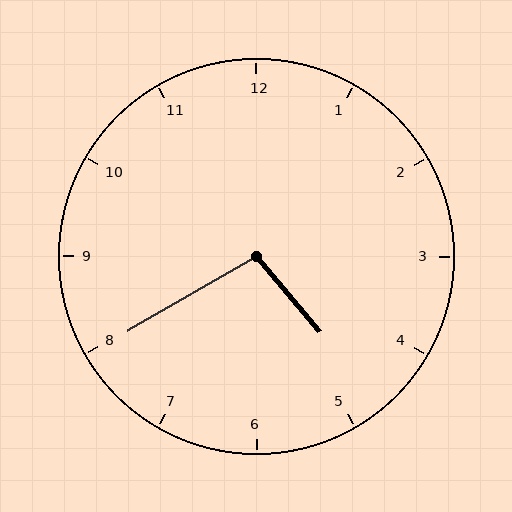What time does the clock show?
4:40.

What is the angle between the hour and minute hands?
Approximately 100 degrees.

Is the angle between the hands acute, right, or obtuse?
It is obtuse.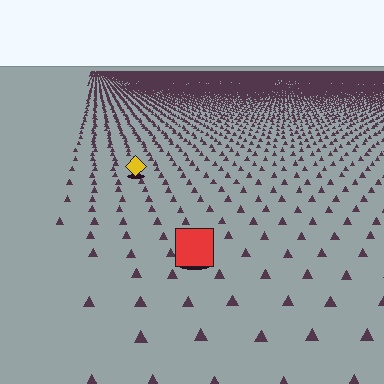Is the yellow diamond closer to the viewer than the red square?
No. The red square is closer — you can tell from the texture gradient: the ground texture is coarser near it.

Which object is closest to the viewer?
The red square is closest. The texture marks near it are larger and more spread out.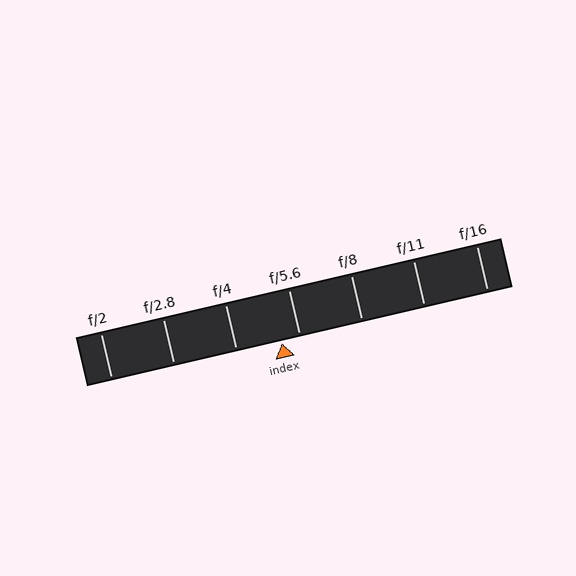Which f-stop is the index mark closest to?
The index mark is closest to f/5.6.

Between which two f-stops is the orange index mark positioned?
The index mark is between f/4 and f/5.6.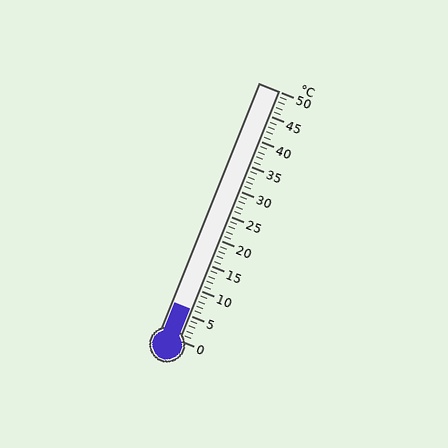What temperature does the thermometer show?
The thermometer shows approximately 6°C.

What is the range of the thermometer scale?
The thermometer scale ranges from 0°C to 50°C.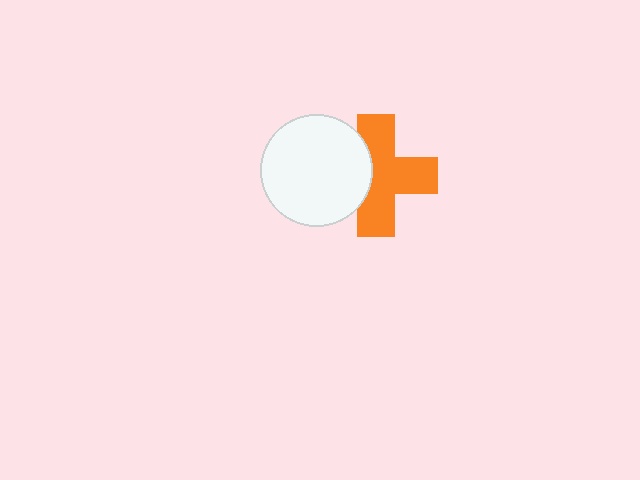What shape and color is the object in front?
The object in front is a white circle.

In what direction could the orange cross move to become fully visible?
The orange cross could move right. That would shift it out from behind the white circle entirely.